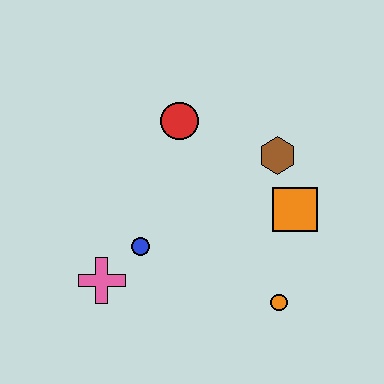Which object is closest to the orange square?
The brown hexagon is closest to the orange square.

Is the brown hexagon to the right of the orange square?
No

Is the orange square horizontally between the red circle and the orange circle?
No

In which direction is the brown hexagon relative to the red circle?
The brown hexagon is to the right of the red circle.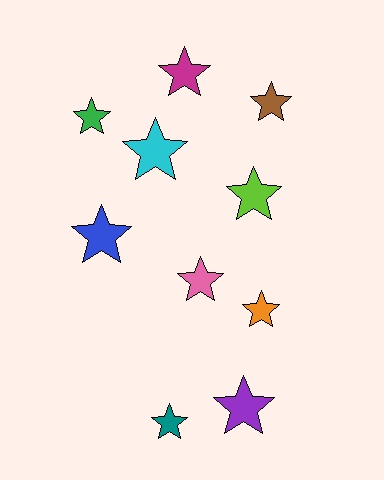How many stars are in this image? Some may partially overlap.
There are 10 stars.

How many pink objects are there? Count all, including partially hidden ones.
There is 1 pink object.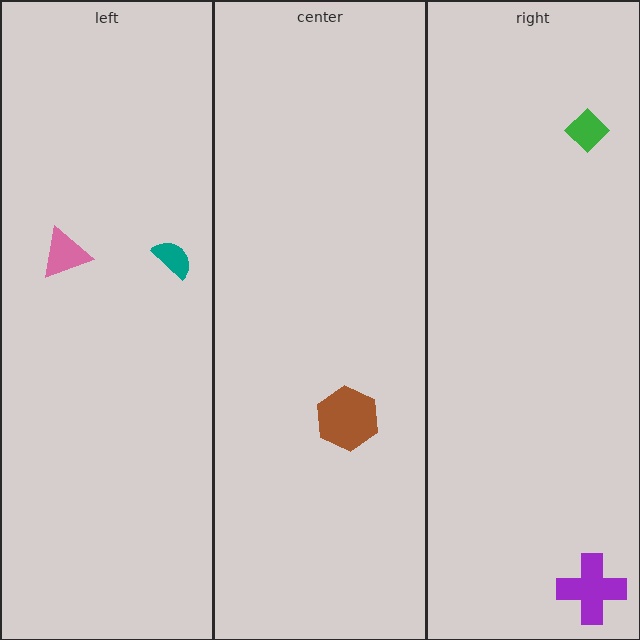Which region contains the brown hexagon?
The center region.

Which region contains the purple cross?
The right region.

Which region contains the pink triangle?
The left region.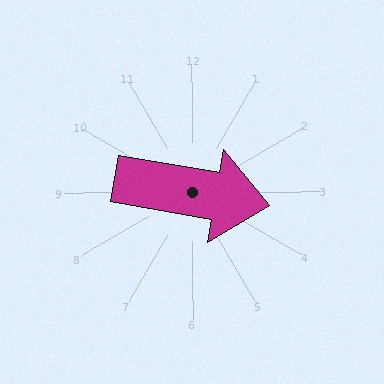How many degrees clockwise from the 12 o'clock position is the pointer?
Approximately 100 degrees.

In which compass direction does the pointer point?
East.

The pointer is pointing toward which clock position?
Roughly 3 o'clock.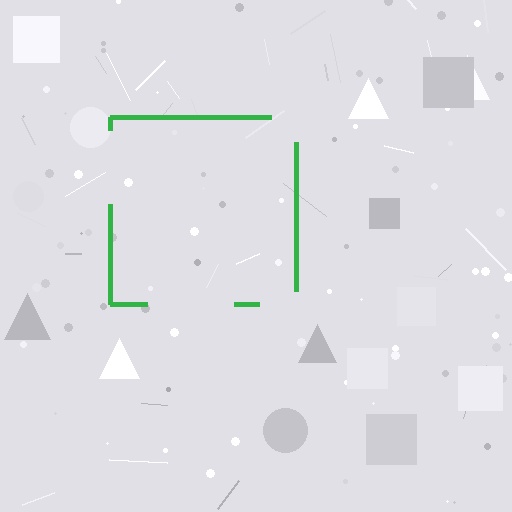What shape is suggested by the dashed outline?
The dashed outline suggests a square.